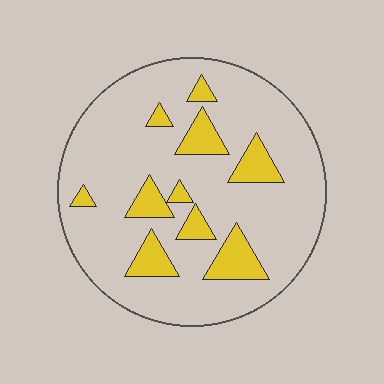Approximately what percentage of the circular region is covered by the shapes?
Approximately 15%.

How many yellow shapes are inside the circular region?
10.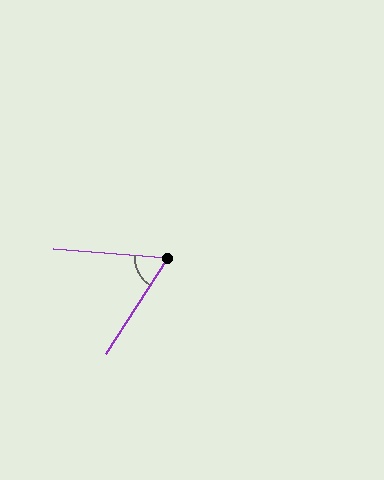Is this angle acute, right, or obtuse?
It is acute.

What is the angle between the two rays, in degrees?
Approximately 62 degrees.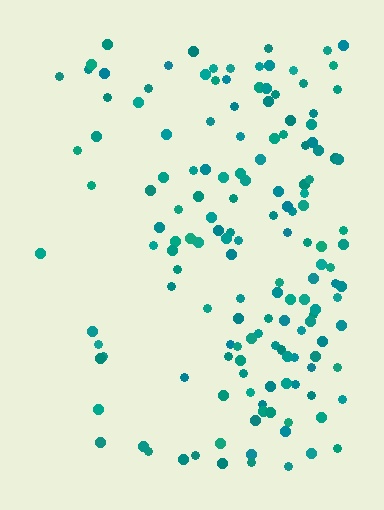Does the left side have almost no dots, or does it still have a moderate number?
Still a moderate number, just noticeably fewer than the right.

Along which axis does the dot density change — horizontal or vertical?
Horizontal.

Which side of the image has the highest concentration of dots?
The right.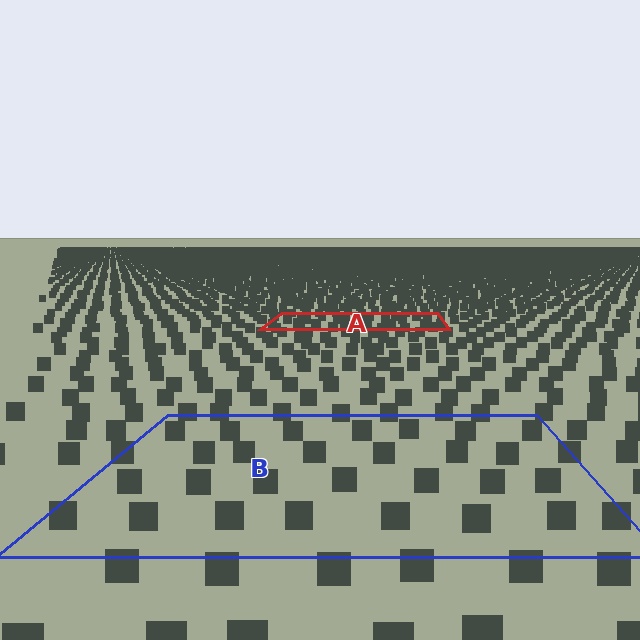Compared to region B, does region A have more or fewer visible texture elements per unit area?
Region A has more texture elements per unit area — they are packed more densely because it is farther away.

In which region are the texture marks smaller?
The texture marks are smaller in region A, because it is farther away.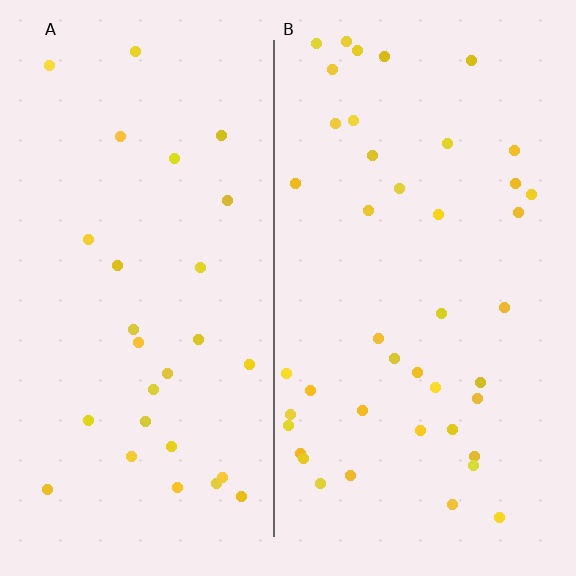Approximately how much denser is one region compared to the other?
Approximately 1.5× — region B over region A.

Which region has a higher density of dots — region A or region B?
B (the right).